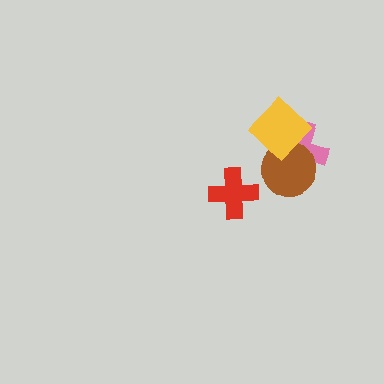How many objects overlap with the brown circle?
2 objects overlap with the brown circle.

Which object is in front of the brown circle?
The yellow diamond is in front of the brown circle.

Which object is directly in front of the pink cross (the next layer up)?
The brown circle is directly in front of the pink cross.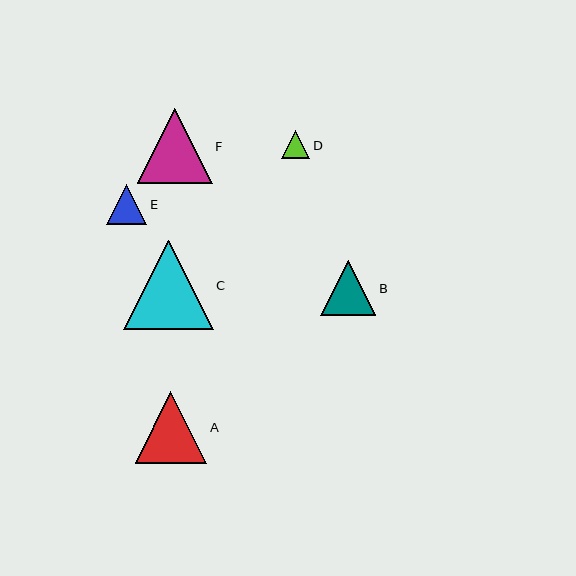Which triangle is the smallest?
Triangle D is the smallest with a size of approximately 29 pixels.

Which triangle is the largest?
Triangle C is the largest with a size of approximately 90 pixels.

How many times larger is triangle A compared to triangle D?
Triangle A is approximately 2.5 times the size of triangle D.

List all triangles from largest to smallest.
From largest to smallest: C, F, A, B, E, D.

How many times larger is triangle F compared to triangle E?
Triangle F is approximately 1.9 times the size of triangle E.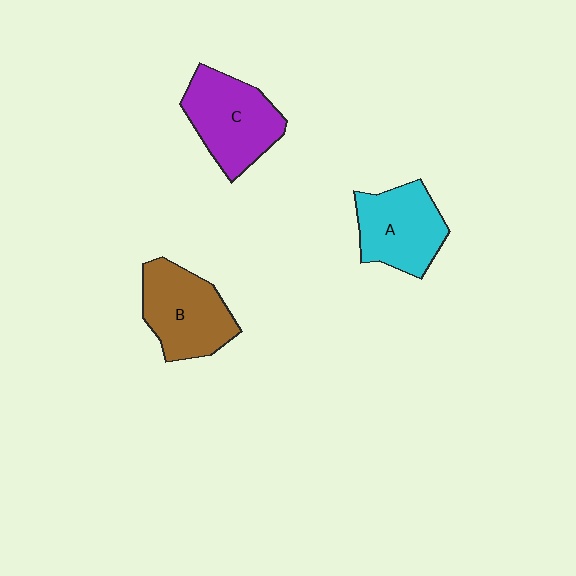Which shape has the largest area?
Shape C (purple).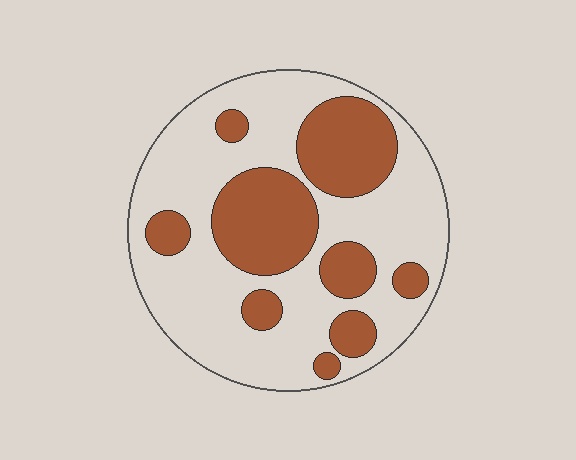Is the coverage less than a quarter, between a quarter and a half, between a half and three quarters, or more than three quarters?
Between a quarter and a half.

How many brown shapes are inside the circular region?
9.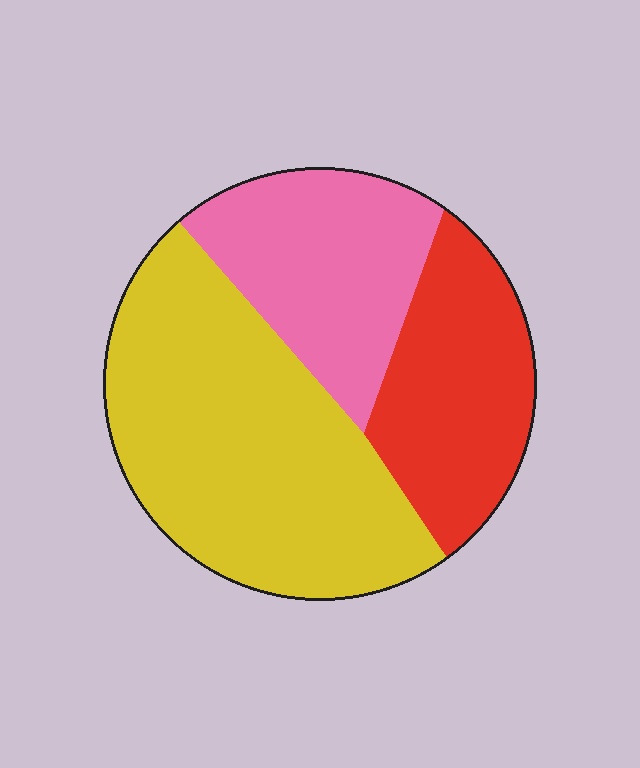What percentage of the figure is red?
Red takes up about one quarter (1/4) of the figure.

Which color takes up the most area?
Yellow, at roughly 50%.